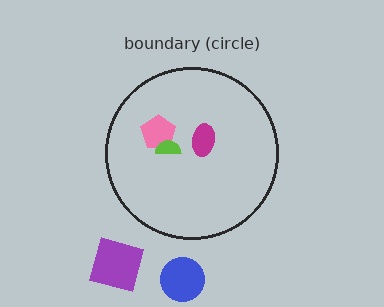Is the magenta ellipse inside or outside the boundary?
Inside.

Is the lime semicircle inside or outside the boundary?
Inside.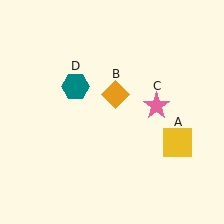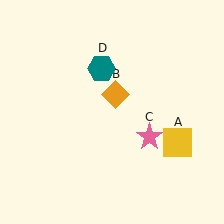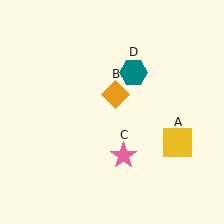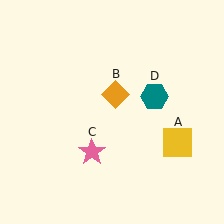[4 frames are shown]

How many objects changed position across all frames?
2 objects changed position: pink star (object C), teal hexagon (object D).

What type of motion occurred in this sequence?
The pink star (object C), teal hexagon (object D) rotated clockwise around the center of the scene.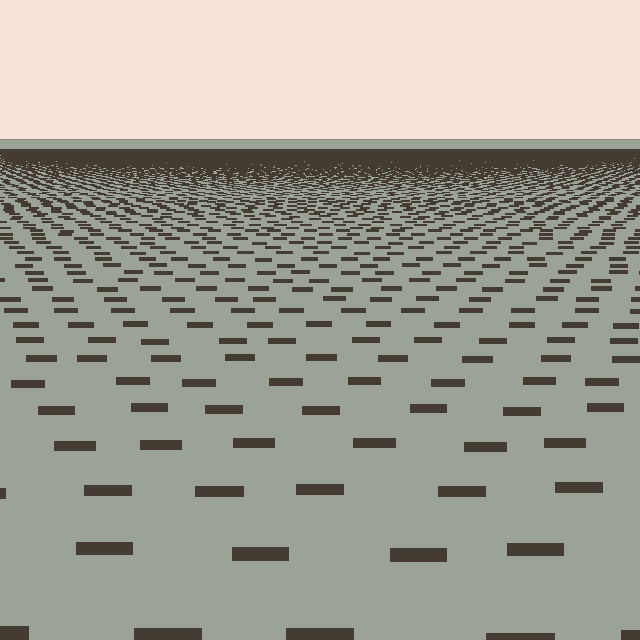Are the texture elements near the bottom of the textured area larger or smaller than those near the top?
Larger. Near the bottom, elements are closer to the viewer and appear at a bigger on-screen size.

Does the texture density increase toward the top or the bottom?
Density increases toward the top.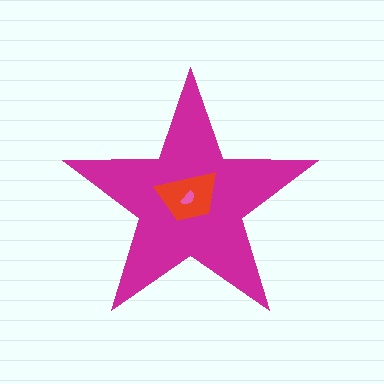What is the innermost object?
The pink semicircle.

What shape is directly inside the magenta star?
The red trapezoid.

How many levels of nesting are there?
3.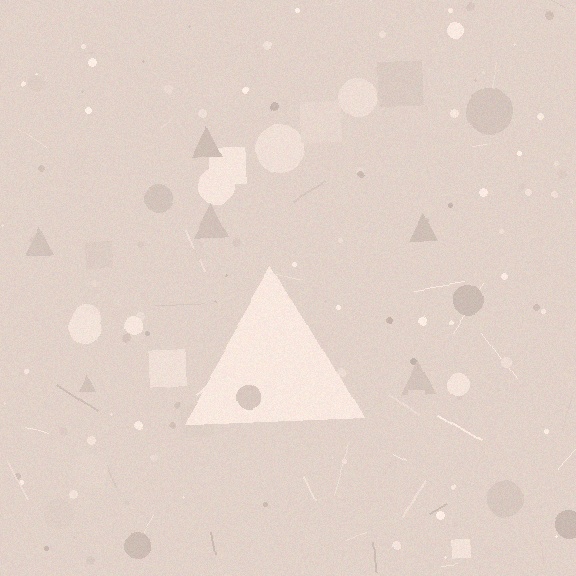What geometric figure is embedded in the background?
A triangle is embedded in the background.